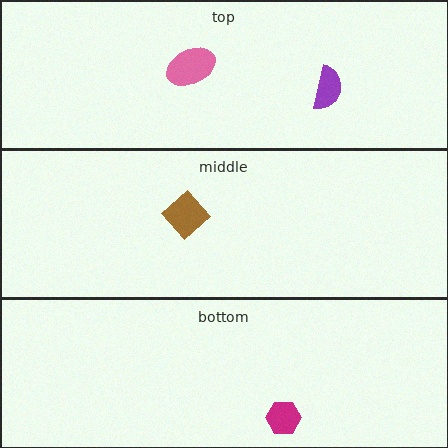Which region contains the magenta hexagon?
The bottom region.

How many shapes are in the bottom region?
1.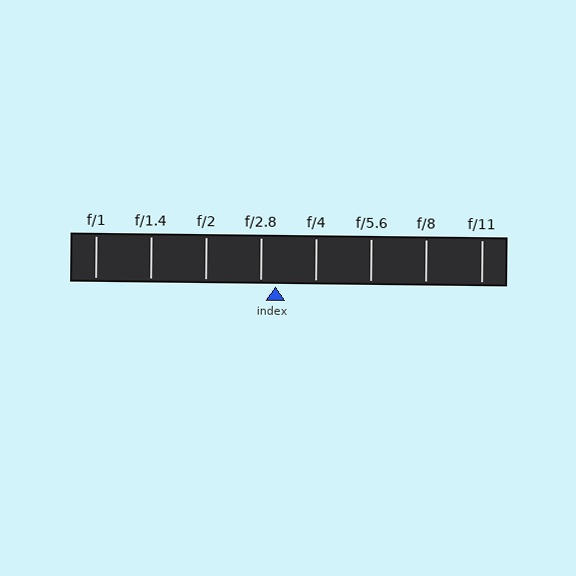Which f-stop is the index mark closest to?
The index mark is closest to f/2.8.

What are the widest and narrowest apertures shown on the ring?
The widest aperture shown is f/1 and the narrowest is f/11.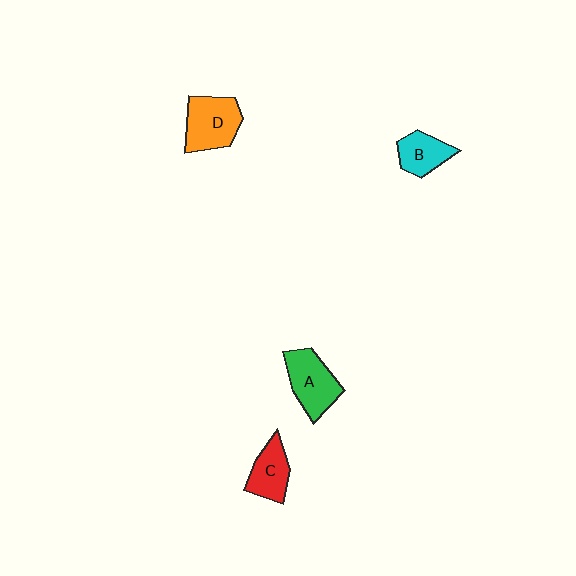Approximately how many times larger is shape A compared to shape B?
Approximately 1.5 times.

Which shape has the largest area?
Shape D (orange).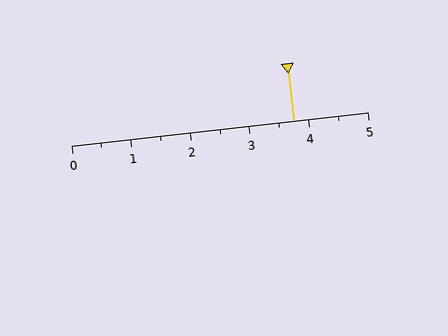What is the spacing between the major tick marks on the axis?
The major ticks are spaced 1 apart.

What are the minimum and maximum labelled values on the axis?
The axis runs from 0 to 5.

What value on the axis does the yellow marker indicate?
The marker indicates approximately 3.8.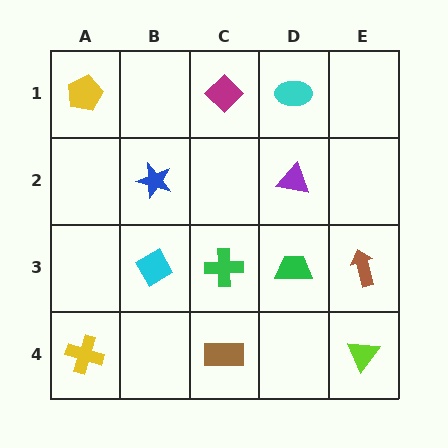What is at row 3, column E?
A brown arrow.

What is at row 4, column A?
A yellow cross.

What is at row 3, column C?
A green cross.